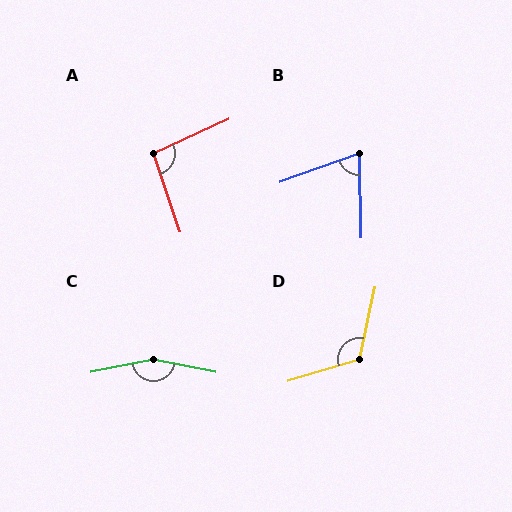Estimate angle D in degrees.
Approximately 118 degrees.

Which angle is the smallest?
B, at approximately 71 degrees.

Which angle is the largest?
C, at approximately 157 degrees.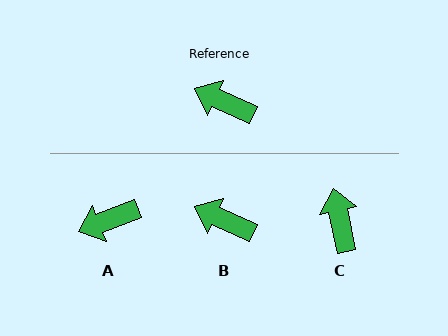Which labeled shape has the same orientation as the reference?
B.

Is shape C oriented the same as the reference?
No, it is off by about 54 degrees.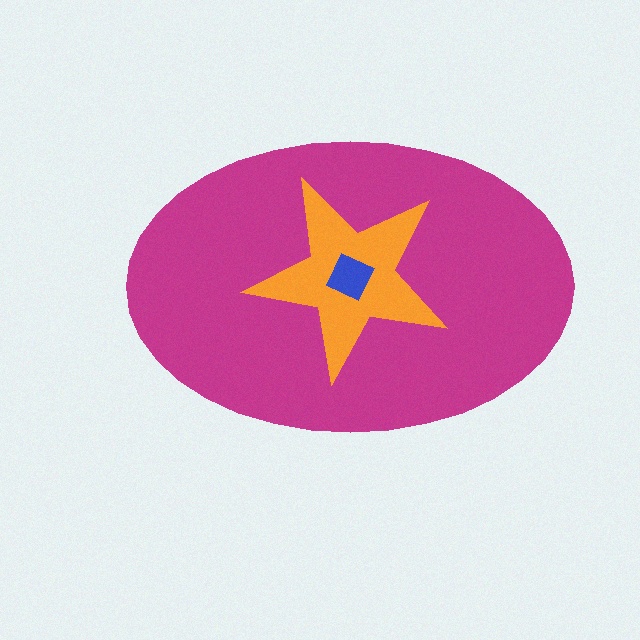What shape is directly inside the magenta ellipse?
The orange star.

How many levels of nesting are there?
3.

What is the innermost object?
The blue diamond.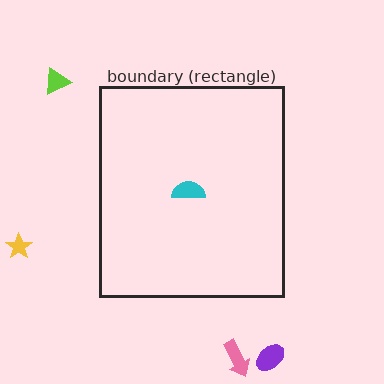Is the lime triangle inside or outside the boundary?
Outside.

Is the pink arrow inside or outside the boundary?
Outside.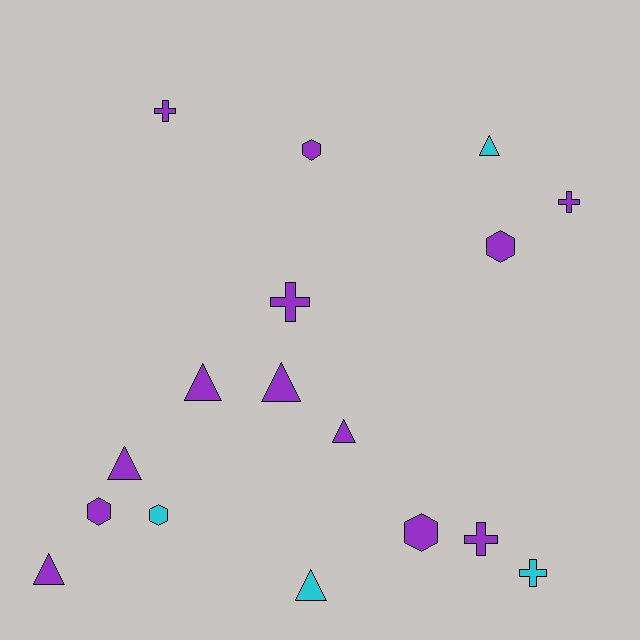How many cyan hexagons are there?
There is 1 cyan hexagon.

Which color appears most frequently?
Purple, with 13 objects.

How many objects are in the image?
There are 17 objects.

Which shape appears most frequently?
Triangle, with 7 objects.